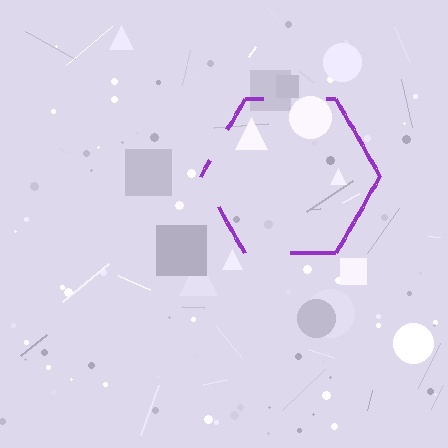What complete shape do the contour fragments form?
The contour fragments form a hexagon.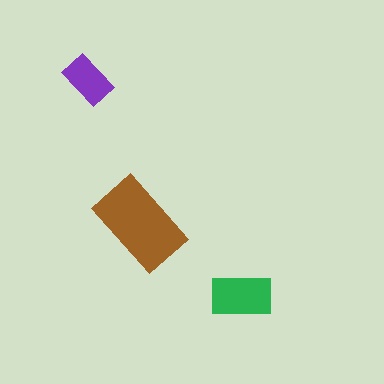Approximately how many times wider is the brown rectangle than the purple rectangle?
About 2 times wider.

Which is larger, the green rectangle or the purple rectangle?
The green one.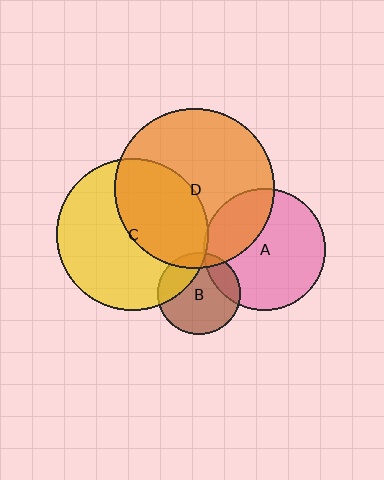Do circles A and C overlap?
Yes.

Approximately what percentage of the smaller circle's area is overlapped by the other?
Approximately 5%.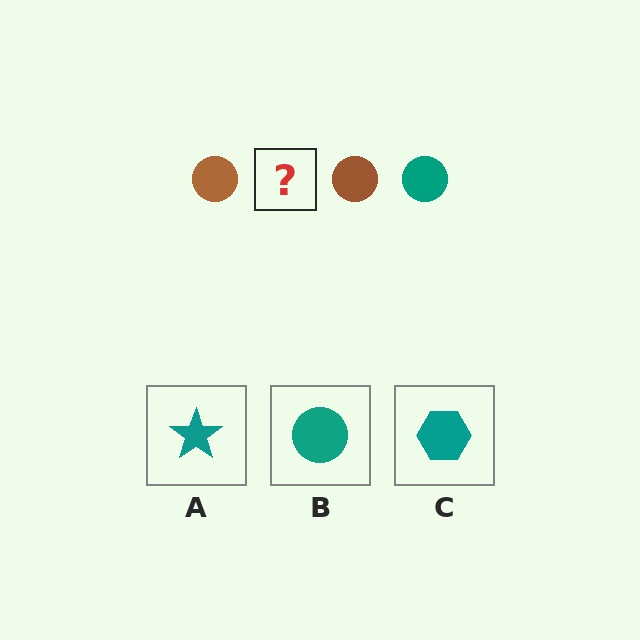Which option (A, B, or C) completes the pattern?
B.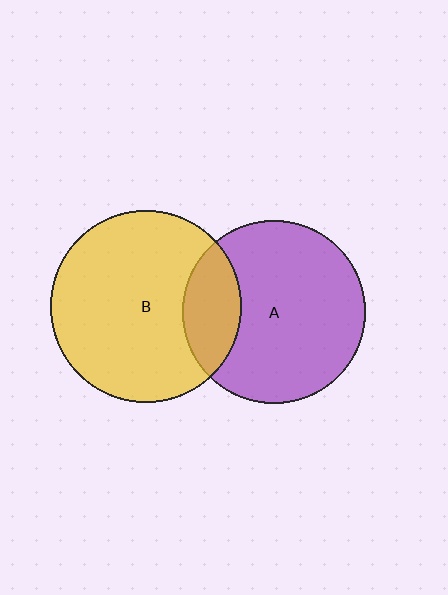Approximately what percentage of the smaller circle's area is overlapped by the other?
Approximately 20%.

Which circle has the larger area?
Circle B (yellow).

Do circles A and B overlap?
Yes.